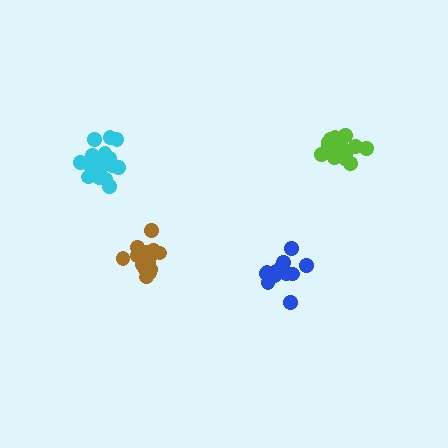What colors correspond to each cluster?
The clusters are colored: brown, lime, cyan, blue.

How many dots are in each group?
Group 1: 17 dots, Group 2: 18 dots, Group 3: 18 dots, Group 4: 15 dots (68 total).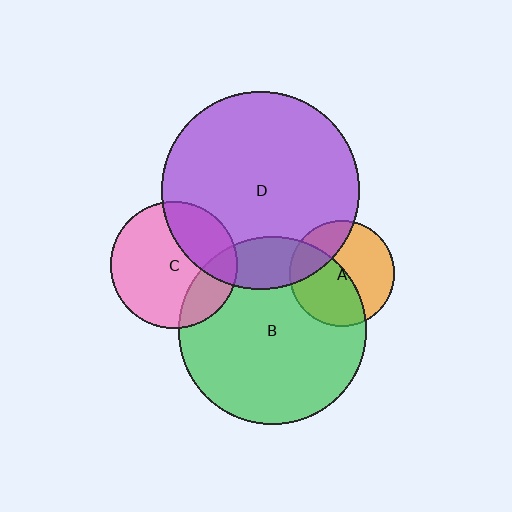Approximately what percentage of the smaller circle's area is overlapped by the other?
Approximately 30%.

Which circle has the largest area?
Circle D (purple).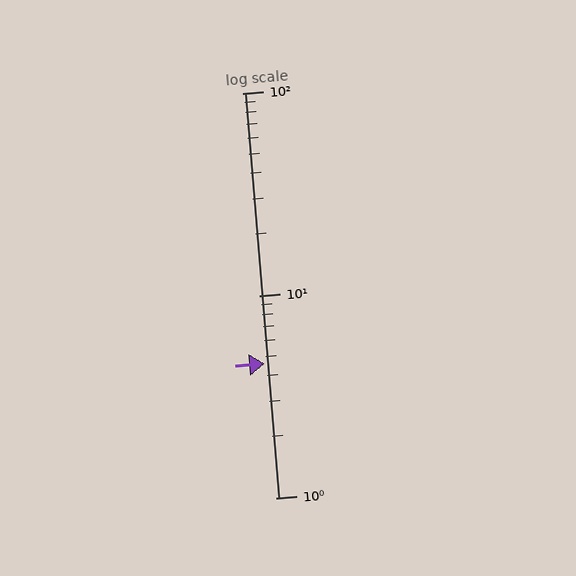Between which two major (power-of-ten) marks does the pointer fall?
The pointer is between 1 and 10.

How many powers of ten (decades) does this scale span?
The scale spans 2 decades, from 1 to 100.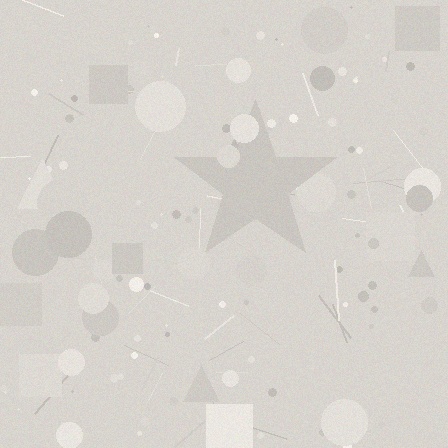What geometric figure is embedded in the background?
A star is embedded in the background.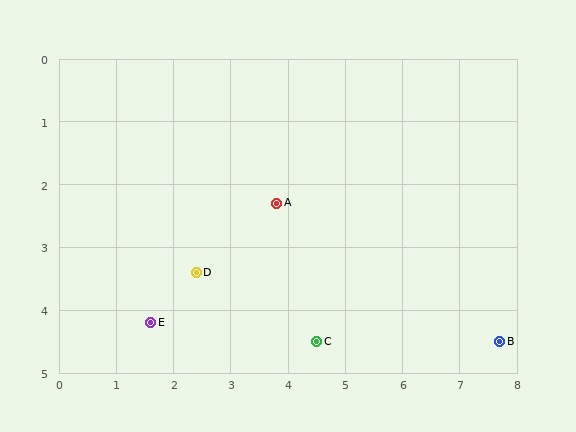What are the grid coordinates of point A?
Point A is at approximately (3.8, 2.3).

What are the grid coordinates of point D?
Point D is at approximately (2.4, 3.4).